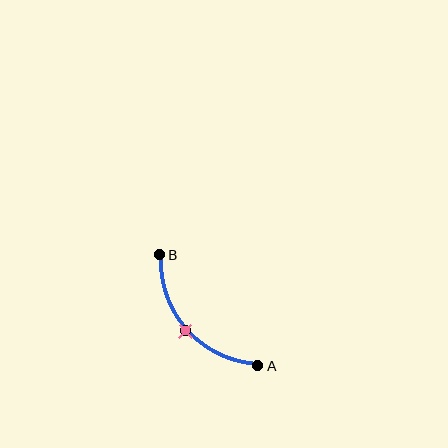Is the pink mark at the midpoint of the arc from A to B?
Yes. The pink mark lies on the arc at equal arc-length from both A and B — it is the arc midpoint.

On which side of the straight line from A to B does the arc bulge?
The arc bulges below and to the left of the straight line connecting A and B.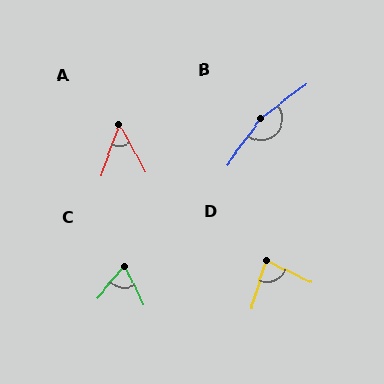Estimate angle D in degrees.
Approximately 81 degrees.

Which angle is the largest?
B, at approximately 163 degrees.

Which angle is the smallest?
A, at approximately 47 degrees.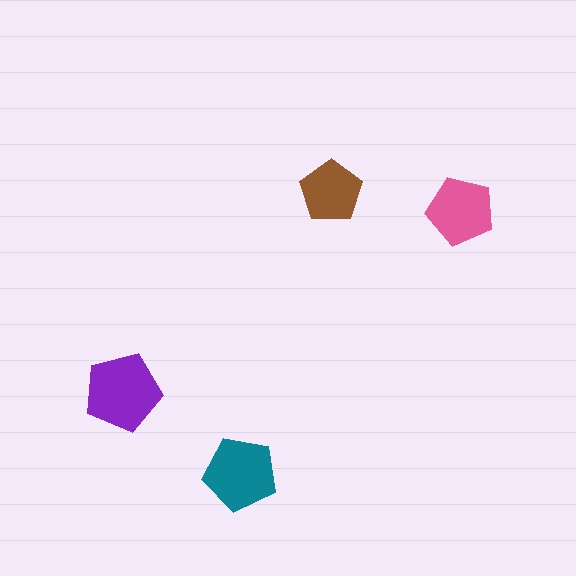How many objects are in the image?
There are 4 objects in the image.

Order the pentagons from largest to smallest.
the purple one, the teal one, the pink one, the brown one.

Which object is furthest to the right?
The pink pentagon is rightmost.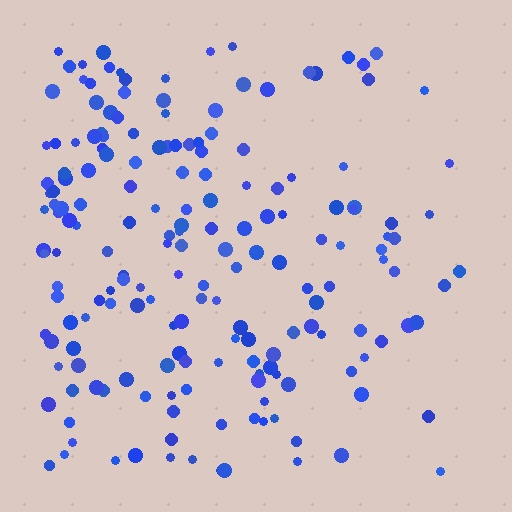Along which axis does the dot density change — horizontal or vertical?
Horizontal.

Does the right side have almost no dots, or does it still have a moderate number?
Still a moderate number, just noticeably fewer than the left.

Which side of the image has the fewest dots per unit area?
The right.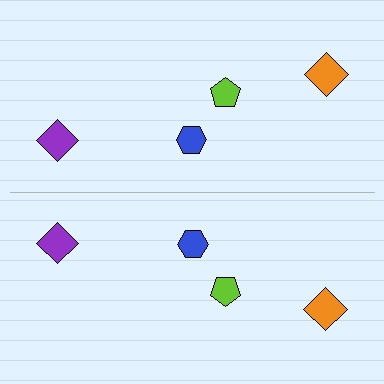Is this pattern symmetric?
Yes, this pattern has bilateral (reflection) symmetry.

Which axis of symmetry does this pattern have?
The pattern has a horizontal axis of symmetry running through the center of the image.